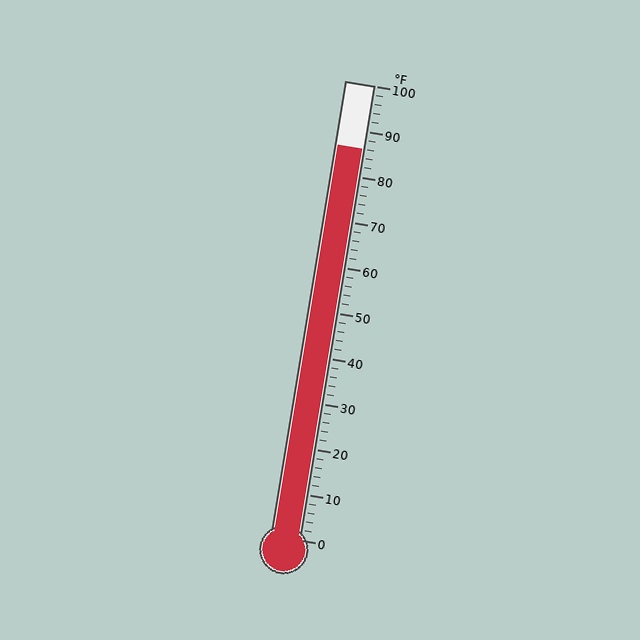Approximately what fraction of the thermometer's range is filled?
The thermometer is filled to approximately 85% of its range.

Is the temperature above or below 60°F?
The temperature is above 60°F.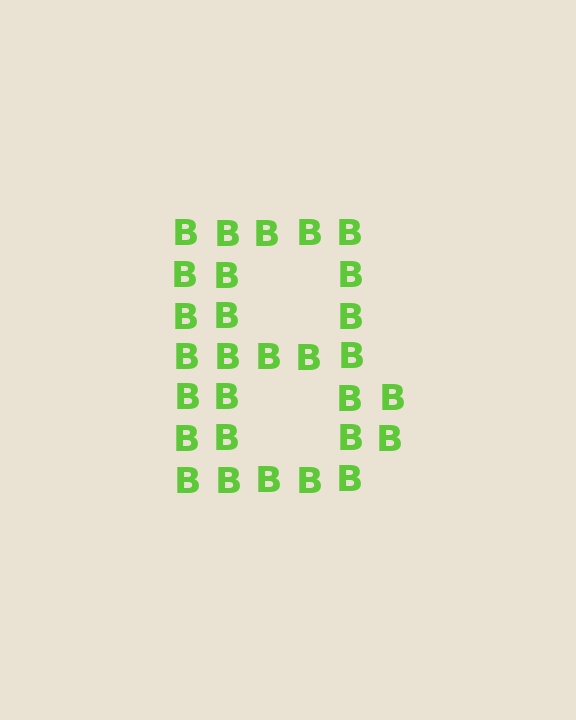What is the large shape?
The large shape is the letter B.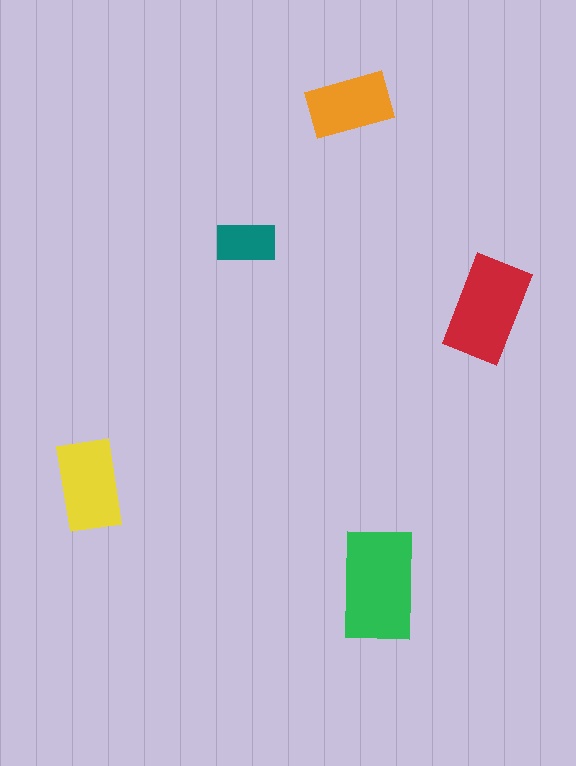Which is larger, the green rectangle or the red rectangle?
The green one.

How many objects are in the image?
There are 5 objects in the image.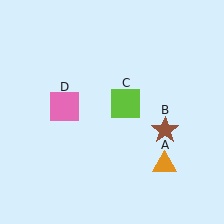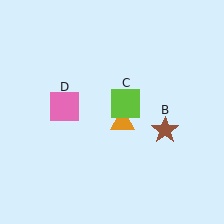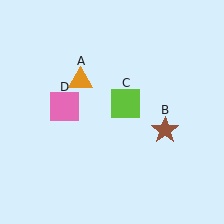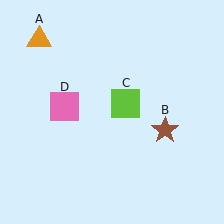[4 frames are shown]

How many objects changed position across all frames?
1 object changed position: orange triangle (object A).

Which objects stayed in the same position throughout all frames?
Brown star (object B) and lime square (object C) and pink square (object D) remained stationary.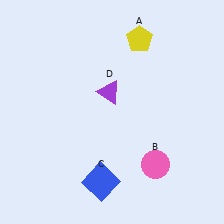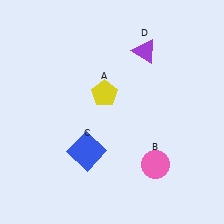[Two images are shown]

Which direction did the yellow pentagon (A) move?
The yellow pentagon (A) moved down.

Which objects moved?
The objects that moved are: the yellow pentagon (A), the blue square (C), the purple triangle (D).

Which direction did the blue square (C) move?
The blue square (C) moved up.